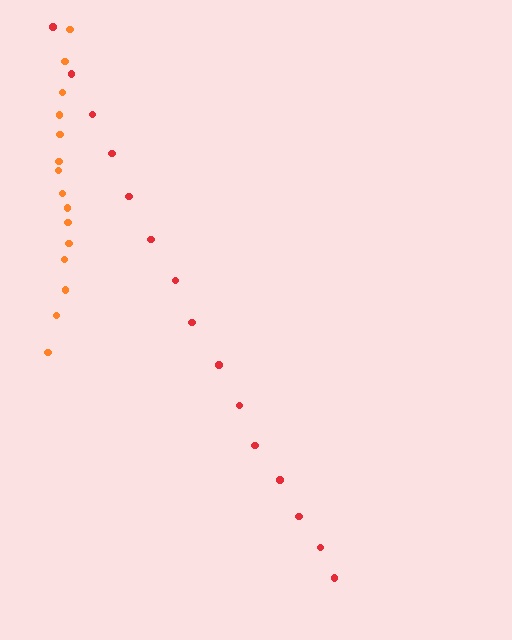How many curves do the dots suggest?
There are 2 distinct paths.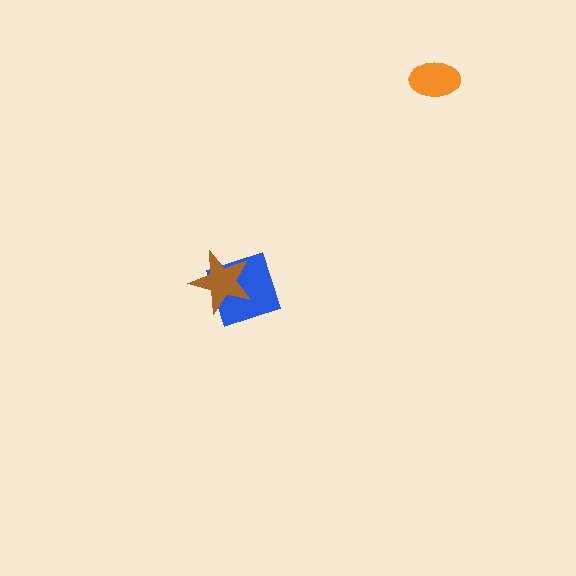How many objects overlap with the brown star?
1 object overlaps with the brown star.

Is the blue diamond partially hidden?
Yes, it is partially covered by another shape.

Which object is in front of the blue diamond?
The brown star is in front of the blue diamond.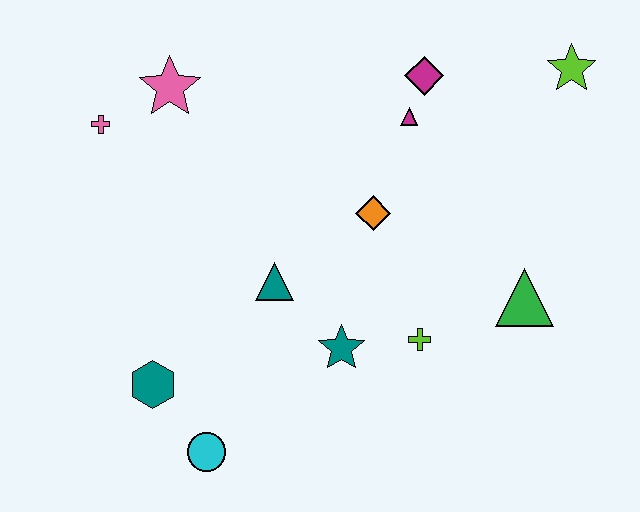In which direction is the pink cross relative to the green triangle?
The pink cross is to the left of the green triangle.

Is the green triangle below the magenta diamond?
Yes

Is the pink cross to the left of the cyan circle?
Yes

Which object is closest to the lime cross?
The teal star is closest to the lime cross.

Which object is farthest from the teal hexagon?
The lime star is farthest from the teal hexagon.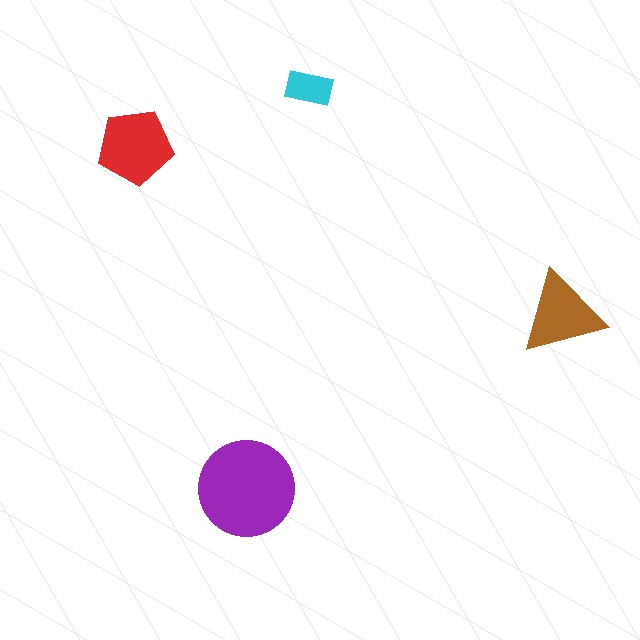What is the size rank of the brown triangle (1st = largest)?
3rd.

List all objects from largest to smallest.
The purple circle, the red pentagon, the brown triangle, the cyan rectangle.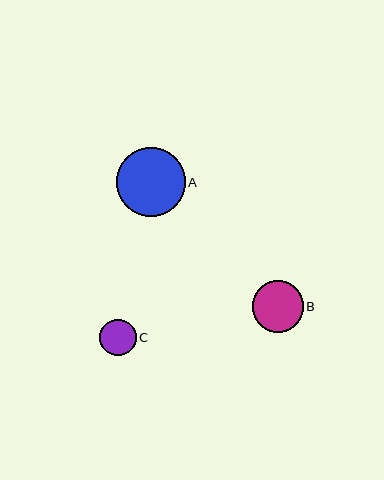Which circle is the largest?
Circle A is the largest with a size of approximately 69 pixels.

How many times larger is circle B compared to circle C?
Circle B is approximately 1.4 times the size of circle C.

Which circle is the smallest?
Circle C is the smallest with a size of approximately 36 pixels.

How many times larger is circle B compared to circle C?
Circle B is approximately 1.4 times the size of circle C.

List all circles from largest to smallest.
From largest to smallest: A, B, C.